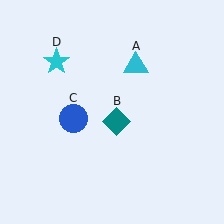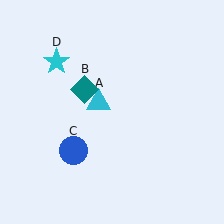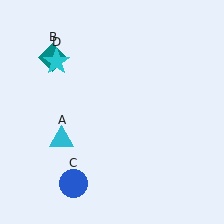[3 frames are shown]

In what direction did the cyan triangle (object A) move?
The cyan triangle (object A) moved down and to the left.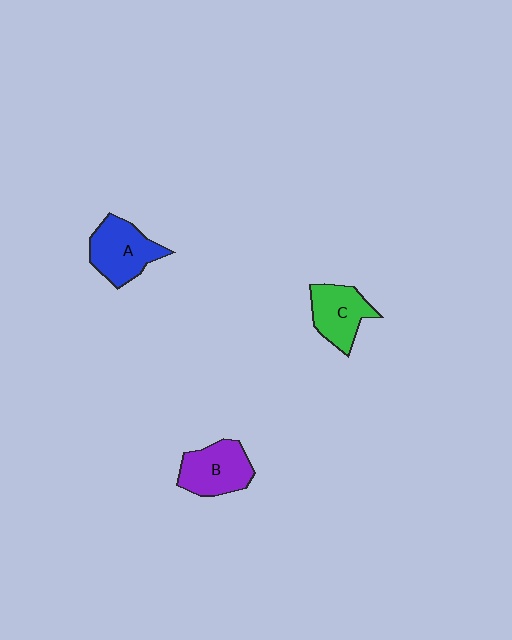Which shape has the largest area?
Shape A (blue).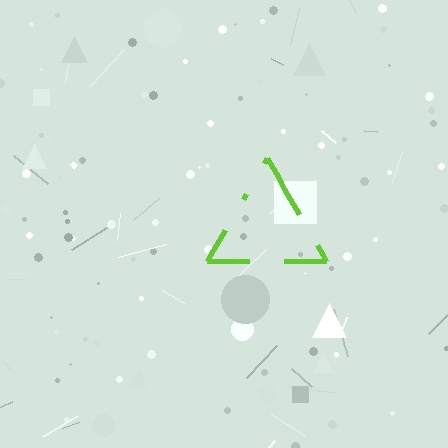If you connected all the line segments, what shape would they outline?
They would outline a triangle.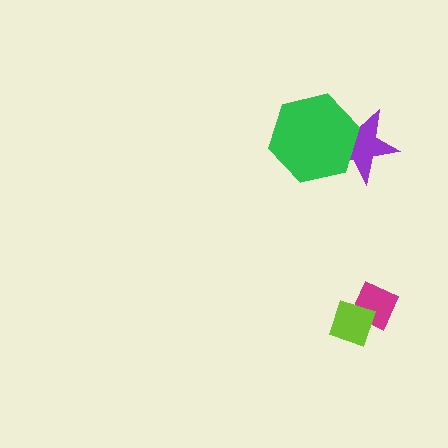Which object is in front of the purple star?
The green hexagon is in front of the purple star.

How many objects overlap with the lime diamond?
1 object overlaps with the lime diamond.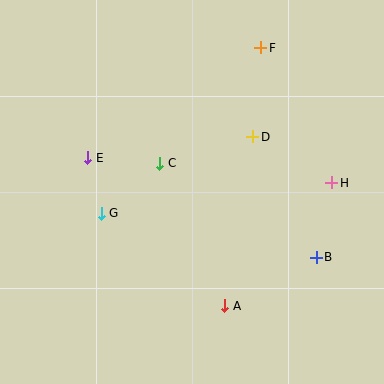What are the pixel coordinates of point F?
Point F is at (261, 48).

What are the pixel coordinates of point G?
Point G is at (101, 213).